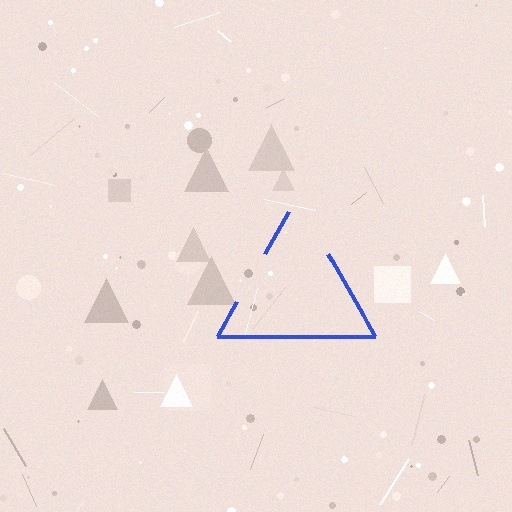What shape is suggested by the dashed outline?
The dashed outline suggests a triangle.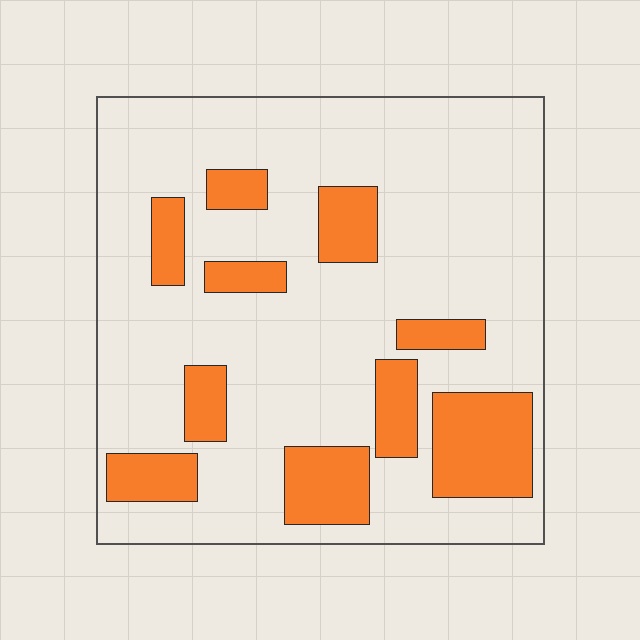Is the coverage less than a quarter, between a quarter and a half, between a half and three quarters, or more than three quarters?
Less than a quarter.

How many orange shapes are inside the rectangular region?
10.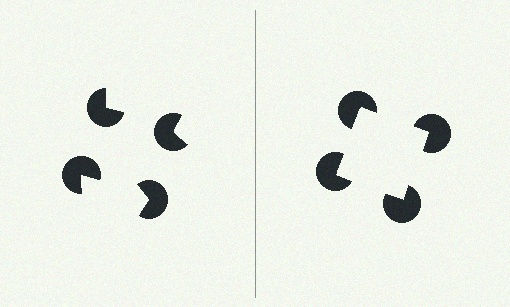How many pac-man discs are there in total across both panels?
8 — 4 on each side.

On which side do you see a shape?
An illusory square appears on the right side. On the left side the wedge cuts are rotated, so no coherent shape forms.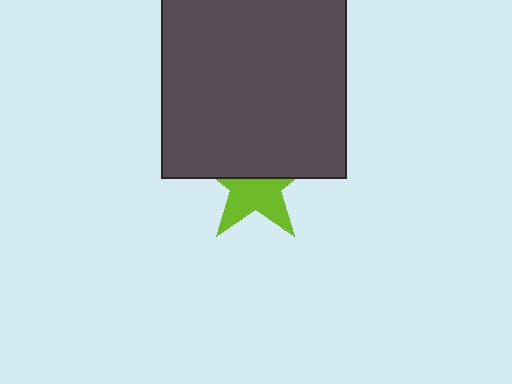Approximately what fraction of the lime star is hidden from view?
Roughly 50% of the lime star is hidden behind the dark gray square.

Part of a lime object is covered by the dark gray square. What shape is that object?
It is a star.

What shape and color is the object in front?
The object in front is a dark gray square.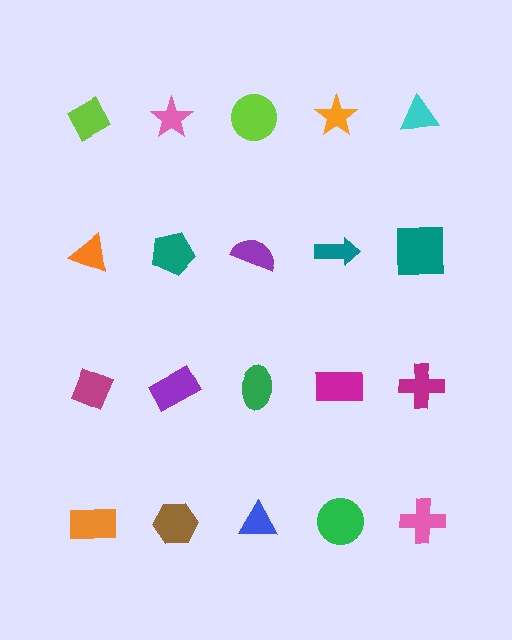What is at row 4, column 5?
A pink cross.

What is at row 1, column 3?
A lime circle.